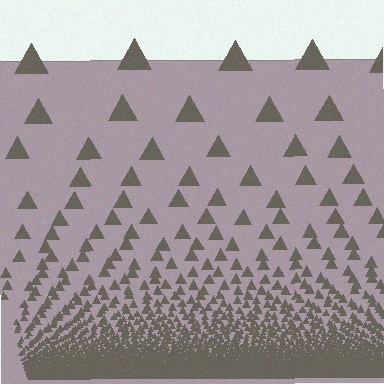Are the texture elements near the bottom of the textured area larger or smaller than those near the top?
Smaller. The gradient is inverted — elements near the bottom are smaller and denser.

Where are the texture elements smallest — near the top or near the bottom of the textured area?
Near the bottom.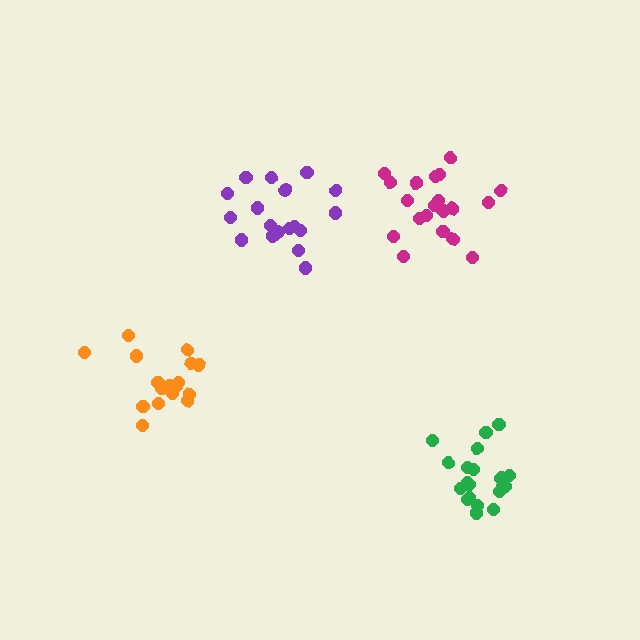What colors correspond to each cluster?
The clusters are colored: orange, green, purple, magenta.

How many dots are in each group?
Group 1: 18 dots, Group 2: 21 dots, Group 3: 18 dots, Group 4: 21 dots (78 total).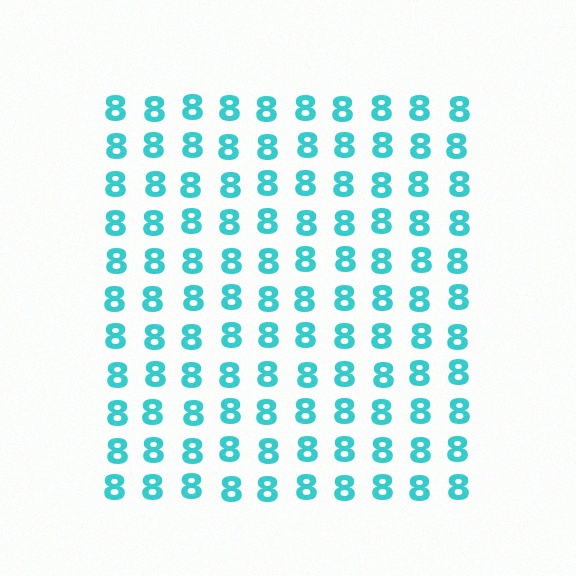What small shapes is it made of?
It is made of small digit 8's.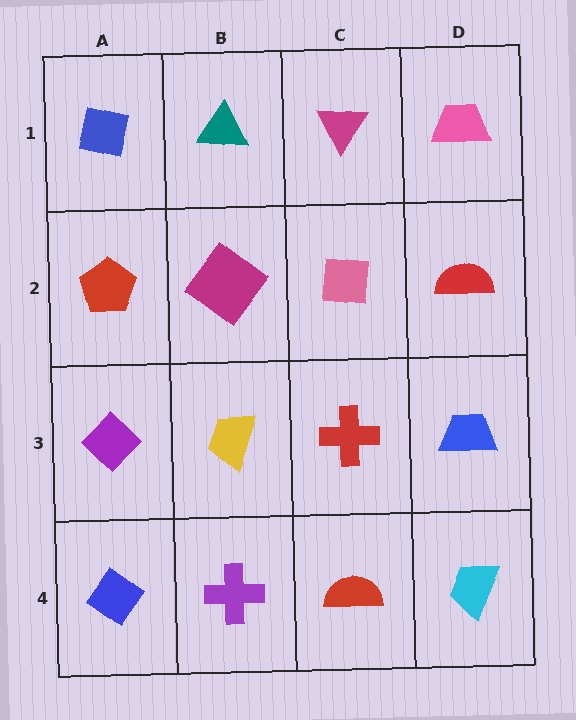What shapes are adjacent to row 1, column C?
A pink square (row 2, column C), a teal triangle (row 1, column B), a pink trapezoid (row 1, column D).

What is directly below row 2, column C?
A red cross.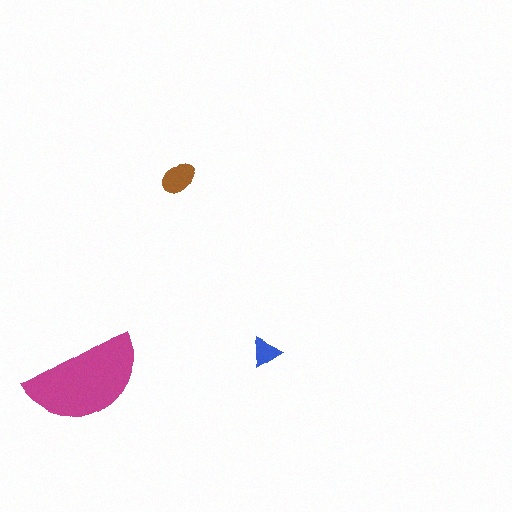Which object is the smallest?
The blue triangle.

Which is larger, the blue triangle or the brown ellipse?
The brown ellipse.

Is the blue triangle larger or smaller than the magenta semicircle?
Smaller.